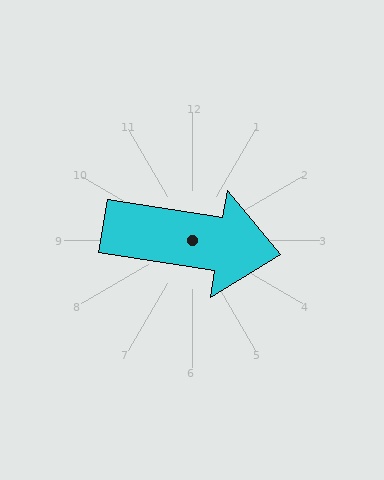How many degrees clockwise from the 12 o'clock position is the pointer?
Approximately 99 degrees.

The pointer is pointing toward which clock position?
Roughly 3 o'clock.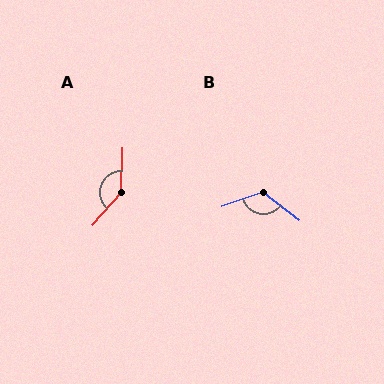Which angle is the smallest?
B, at approximately 124 degrees.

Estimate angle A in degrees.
Approximately 141 degrees.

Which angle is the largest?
A, at approximately 141 degrees.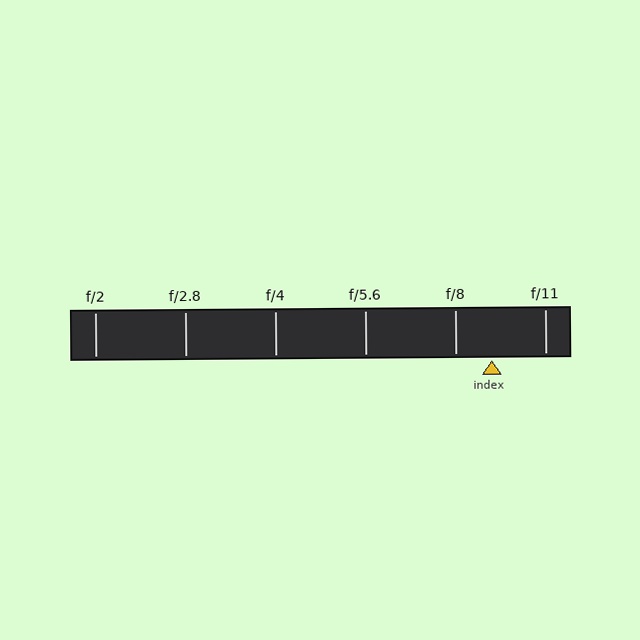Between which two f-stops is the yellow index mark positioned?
The index mark is between f/8 and f/11.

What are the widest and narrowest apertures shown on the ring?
The widest aperture shown is f/2 and the narrowest is f/11.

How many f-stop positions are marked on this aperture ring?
There are 6 f-stop positions marked.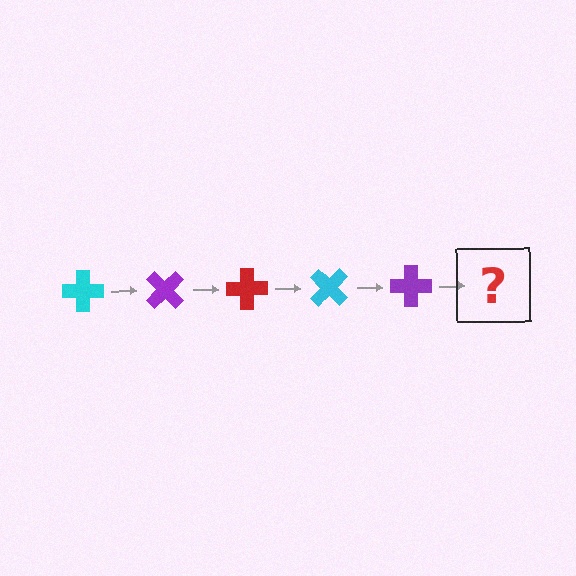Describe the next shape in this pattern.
It should be a red cross, rotated 225 degrees from the start.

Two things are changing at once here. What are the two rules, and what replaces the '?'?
The two rules are that it rotates 45 degrees each step and the color cycles through cyan, purple, and red. The '?' should be a red cross, rotated 225 degrees from the start.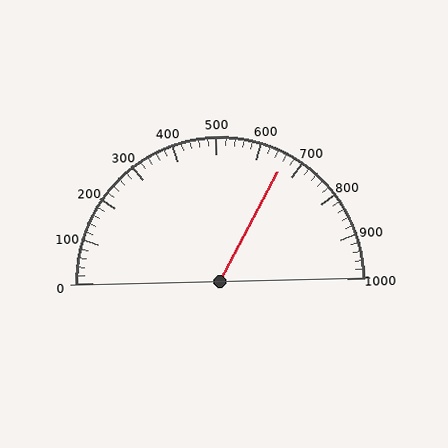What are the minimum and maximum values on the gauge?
The gauge ranges from 0 to 1000.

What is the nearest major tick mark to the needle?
The nearest major tick mark is 700.